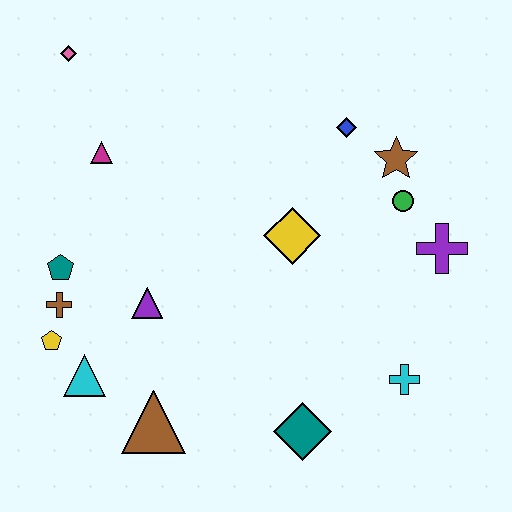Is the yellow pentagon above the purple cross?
No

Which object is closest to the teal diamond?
The cyan cross is closest to the teal diamond.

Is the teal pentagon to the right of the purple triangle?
No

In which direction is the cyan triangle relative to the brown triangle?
The cyan triangle is to the left of the brown triangle.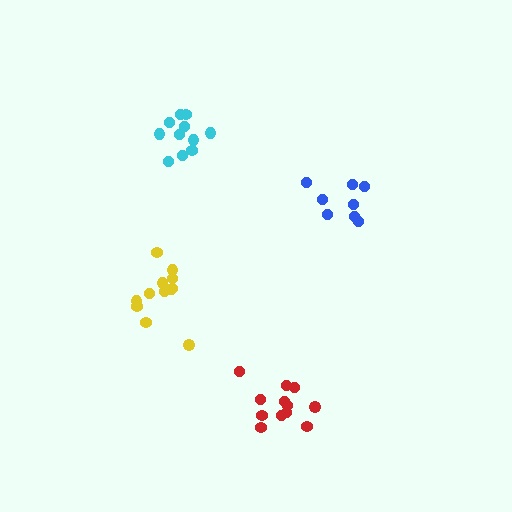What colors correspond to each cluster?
The clusters are colored: red, yellow, cyan, blue.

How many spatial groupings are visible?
There are 4 spatial groupings.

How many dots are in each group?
Group 1: 12 dots, Group 2: 12 dots, Group 3: 11 dots, Group 4: 8 dots (43 total).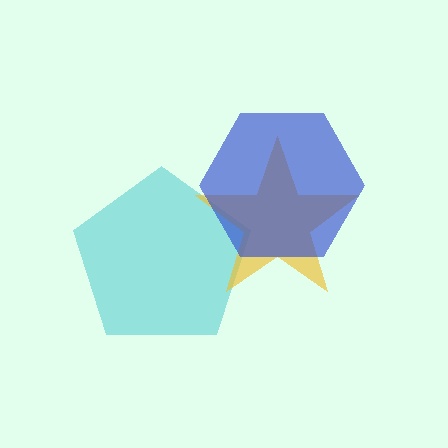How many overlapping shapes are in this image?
There are 3 overlapping shapes in the image.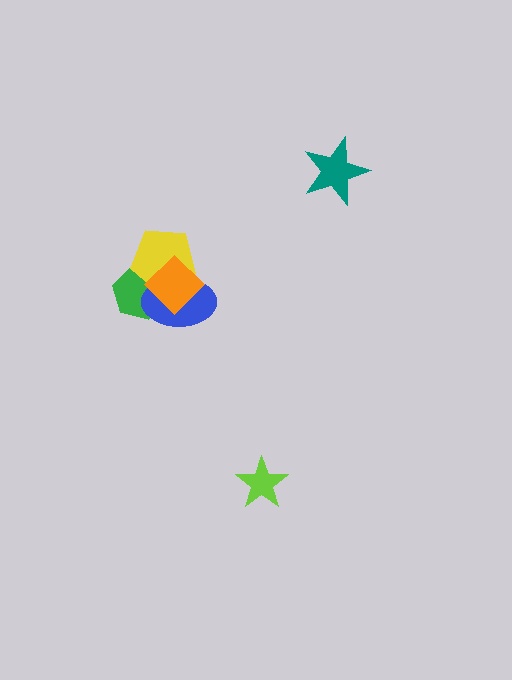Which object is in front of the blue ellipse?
The orange diamond is in front of the blue ellipse.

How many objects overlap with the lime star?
0 objects overlap with the lime star.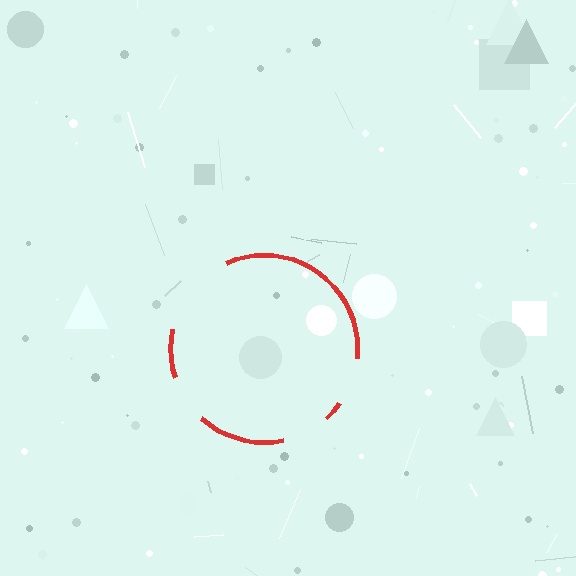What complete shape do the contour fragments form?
The contour fragments form a circle.